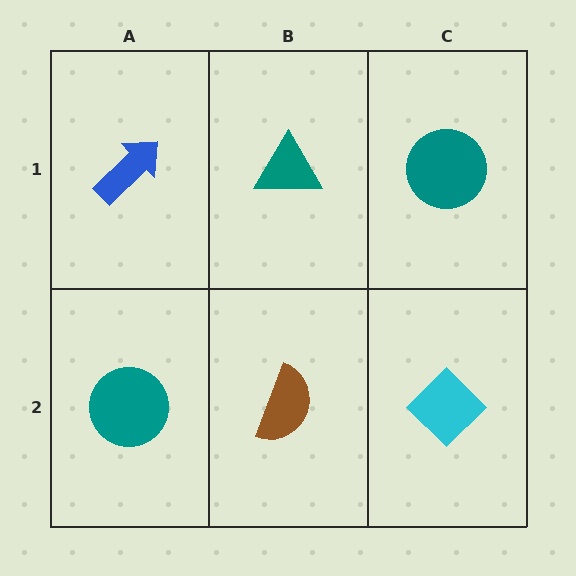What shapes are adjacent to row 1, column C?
A cyan diamond (row 2, column C), a teal triangle (row 1, column B).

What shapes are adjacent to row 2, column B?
A teal triangle (row 1, column B), a teal circle (row 2, column A), a cyan diamond (row 2, column C).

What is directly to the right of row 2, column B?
A cyan diamond.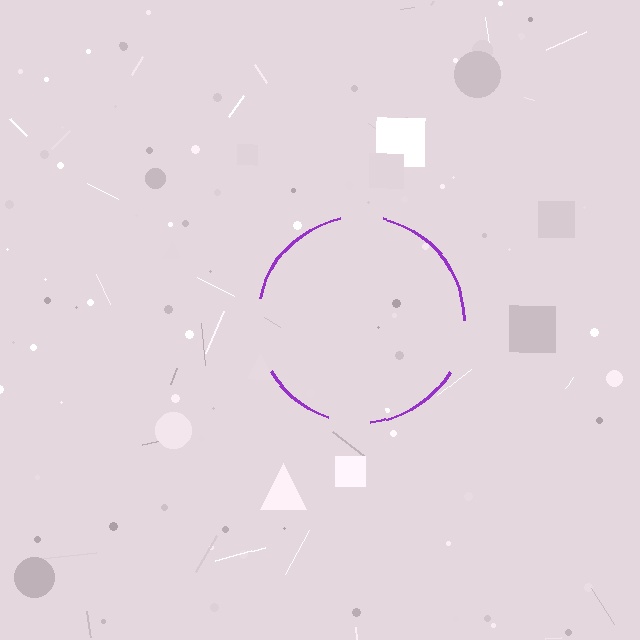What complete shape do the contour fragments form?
The contour fragments form a circle.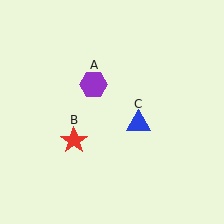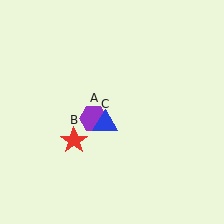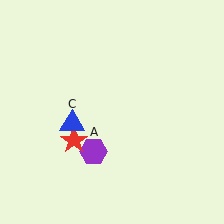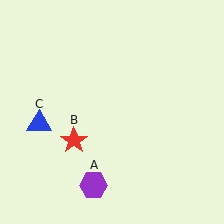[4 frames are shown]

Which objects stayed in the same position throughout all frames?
Red star (object B) remained stationary.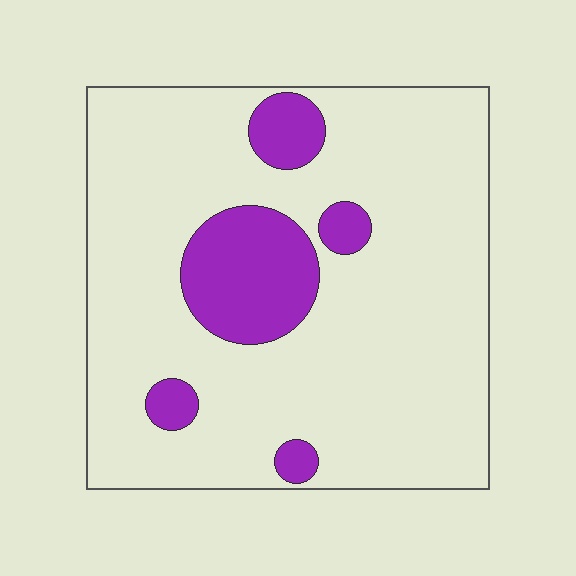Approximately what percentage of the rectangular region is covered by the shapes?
Approximately 15%.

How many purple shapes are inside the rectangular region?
5.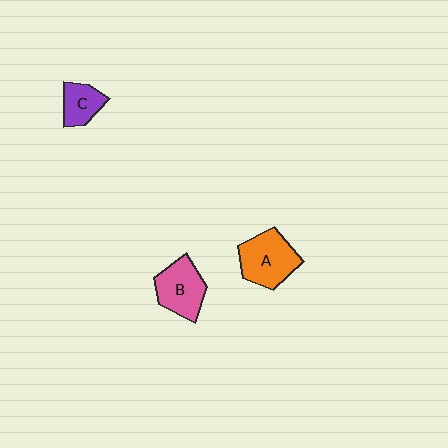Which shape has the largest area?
Shape A (orange).